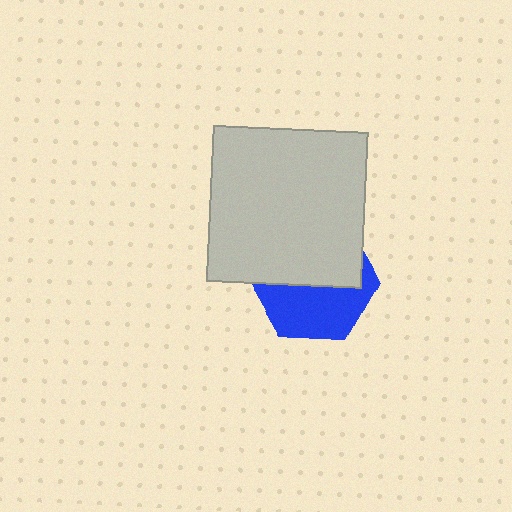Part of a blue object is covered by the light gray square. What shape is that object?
It is a hexagon.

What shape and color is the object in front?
The object in front is a light gray square.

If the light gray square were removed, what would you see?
You would see the complete blue hexagon.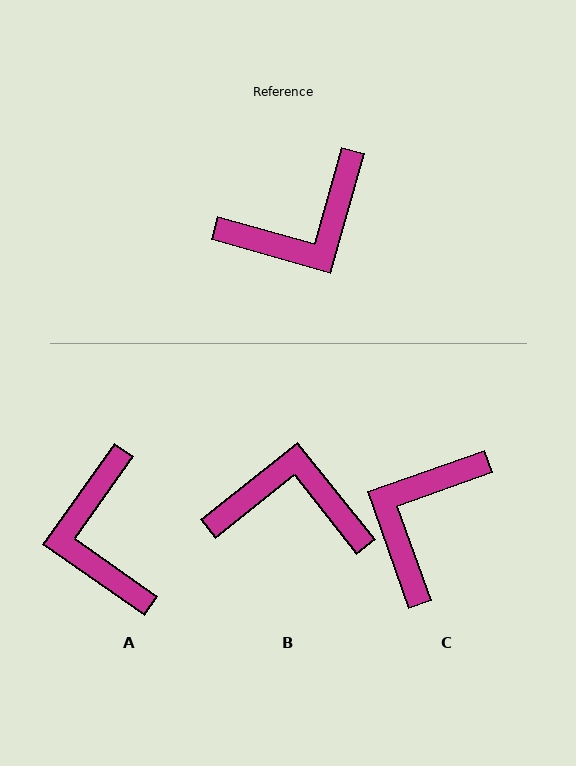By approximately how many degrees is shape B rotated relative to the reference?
Approximately 144 degrees counter-clockwise.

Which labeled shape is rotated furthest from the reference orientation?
C, about 145 degrees away.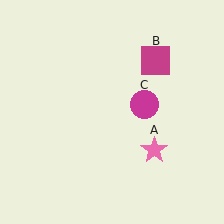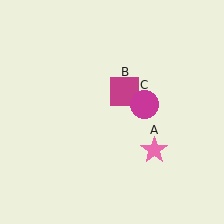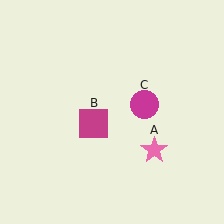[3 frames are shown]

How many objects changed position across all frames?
1 object changed position: magenta square (object B).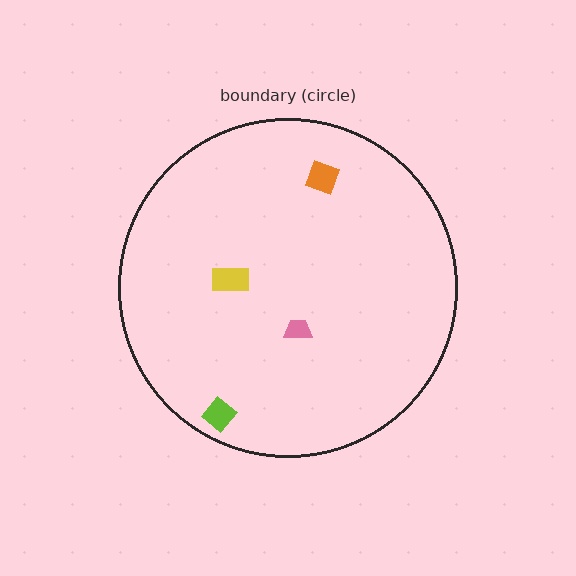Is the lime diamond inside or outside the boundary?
Inside.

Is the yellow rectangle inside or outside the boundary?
Inside.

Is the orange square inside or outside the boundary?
Inside.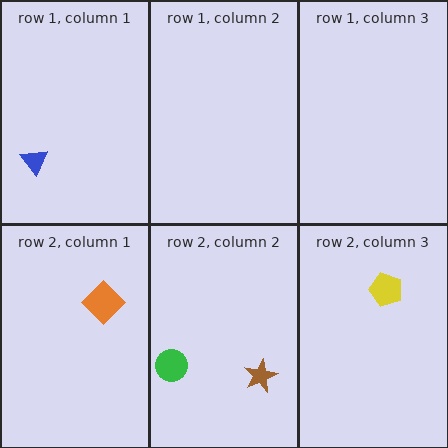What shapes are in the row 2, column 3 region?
The yellow pentagon.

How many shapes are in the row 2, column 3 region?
1.